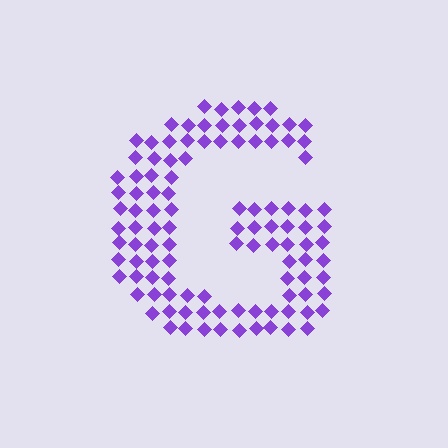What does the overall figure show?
The overall figure shows the letter G.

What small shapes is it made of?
It is made of small diamonds.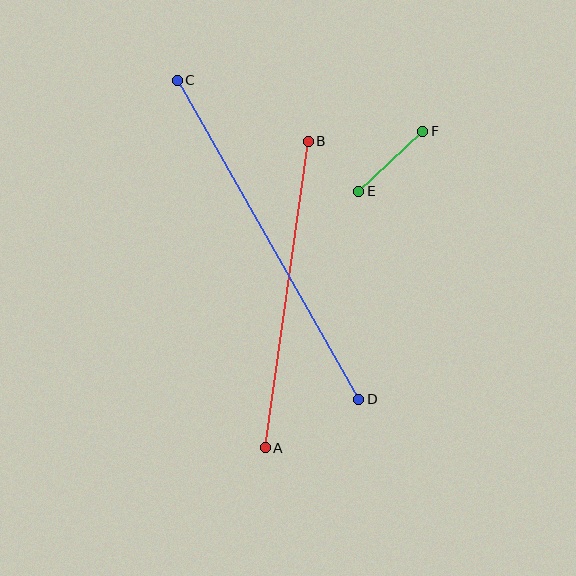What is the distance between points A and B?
The distance is approximately 310 pixels.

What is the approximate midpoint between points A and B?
The midpoint is at approximately (287, 294) pixels.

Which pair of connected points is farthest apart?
Points C and D are farthest apart.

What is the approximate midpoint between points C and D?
The midpoint is at approximately (268, 240) pixels.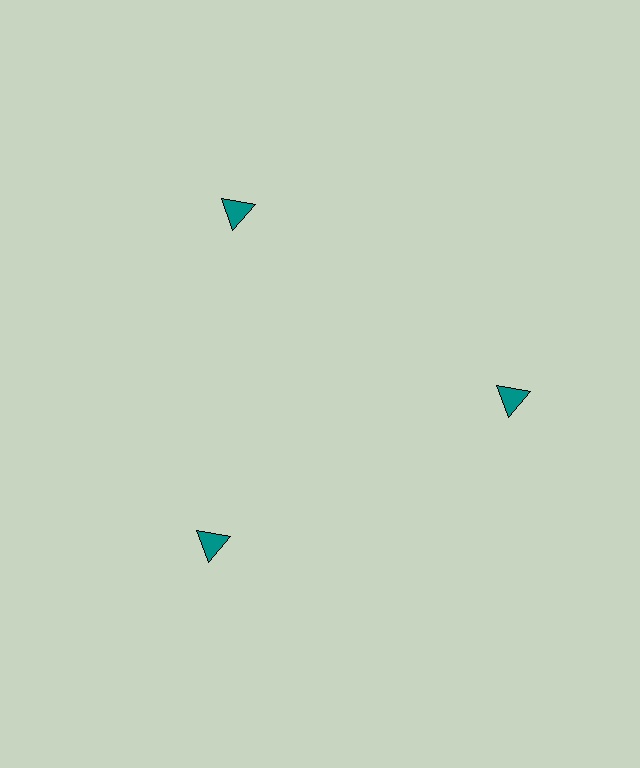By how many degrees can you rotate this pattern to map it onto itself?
The pattern maps onto itself every 120 degrees of rotation.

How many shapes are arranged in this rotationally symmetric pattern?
There are 3 shapes, arranged in 3 groups of 1.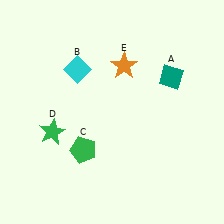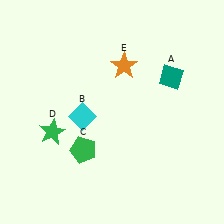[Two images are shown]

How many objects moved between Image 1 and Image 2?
1 object moved between the two images.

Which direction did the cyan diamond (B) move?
The cyan diamond (B) moved down.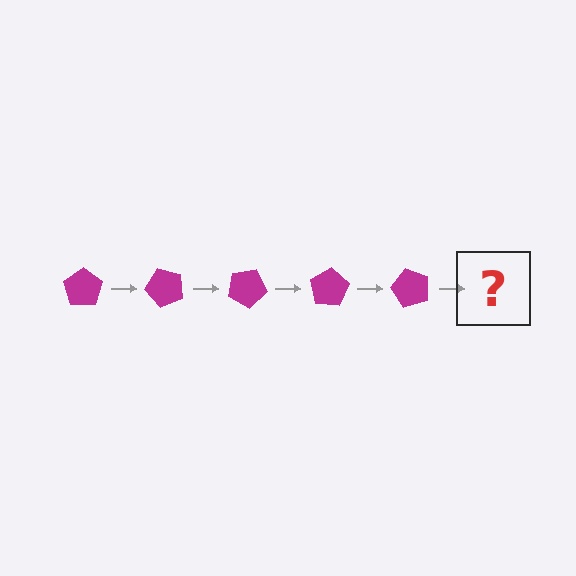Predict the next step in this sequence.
The next step is a magenta pentagon rotated 250 degrees.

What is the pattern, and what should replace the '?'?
The pattern is that the pentagon rotates 50 degrees each step. The '?' should be a magenta pentagon rotated 250 degrees.